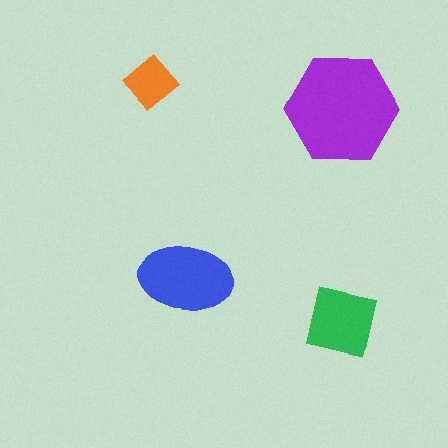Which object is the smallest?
The orange diamond.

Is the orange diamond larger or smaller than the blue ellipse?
Smaller.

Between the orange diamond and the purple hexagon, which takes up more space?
The purple hexagon.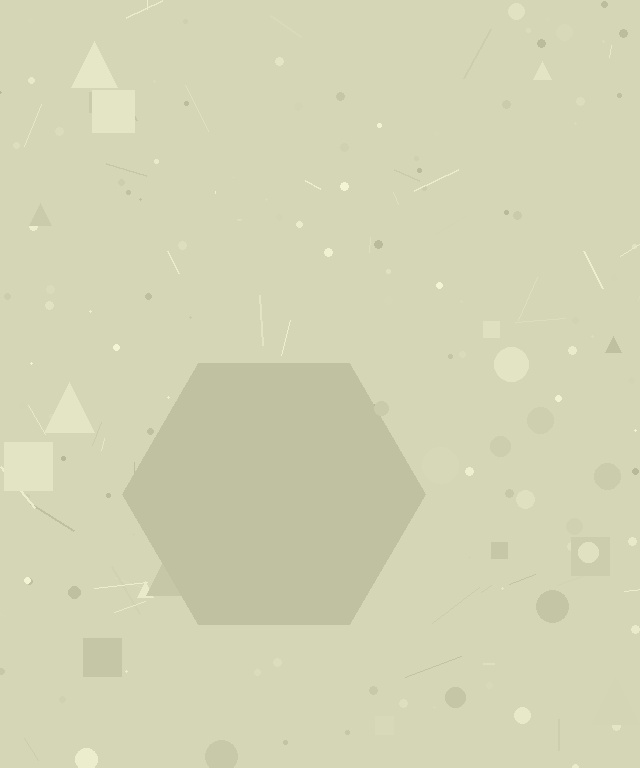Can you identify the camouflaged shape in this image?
The camouflaged shape is a hexagon.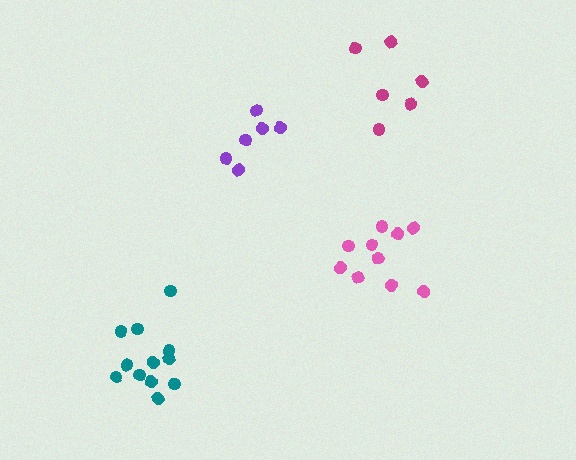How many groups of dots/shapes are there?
There are 4 groups.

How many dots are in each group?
Group 1: 6 dots, Group 2: 10 dots, Group 3: 12 dots, Group 4: 6 dots (34 total).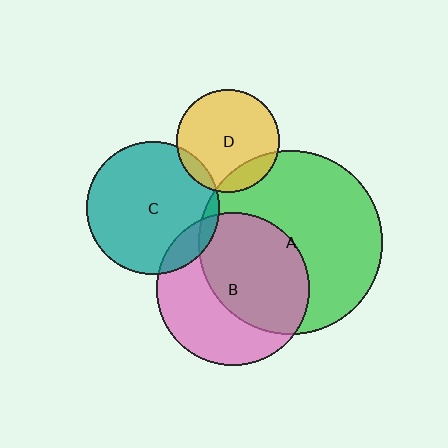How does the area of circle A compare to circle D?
Approximately 3.2 times.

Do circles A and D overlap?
Yes.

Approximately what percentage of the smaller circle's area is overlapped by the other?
Approximately 15%.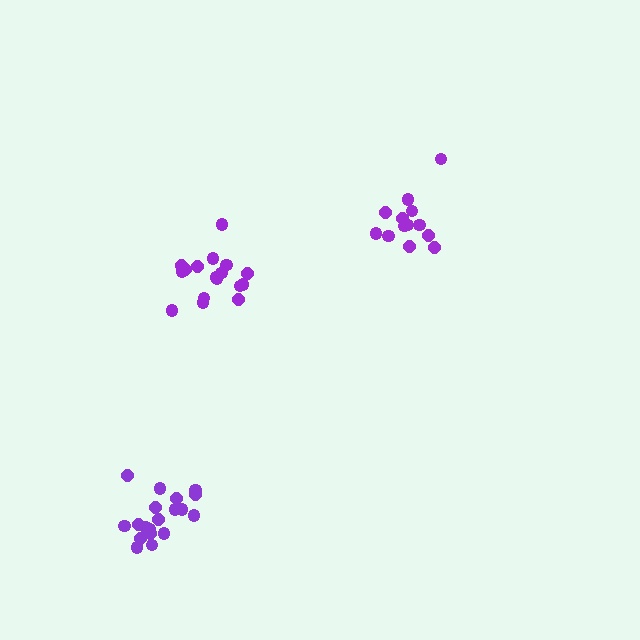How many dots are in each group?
Group 1: 13 dots, Group 2: 17 dots, Group 3: 19 dots (49 total).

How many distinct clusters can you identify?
There are 3 distinct clusters.